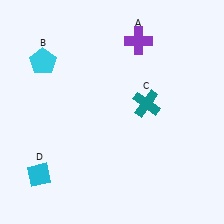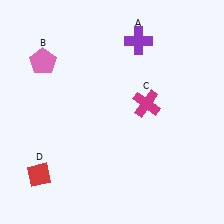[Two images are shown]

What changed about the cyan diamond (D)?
In Image 1, D is cyan. In Image 2, it changed to red.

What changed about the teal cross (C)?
In Image 1, C is teal. In Image 2, it changed to magenta.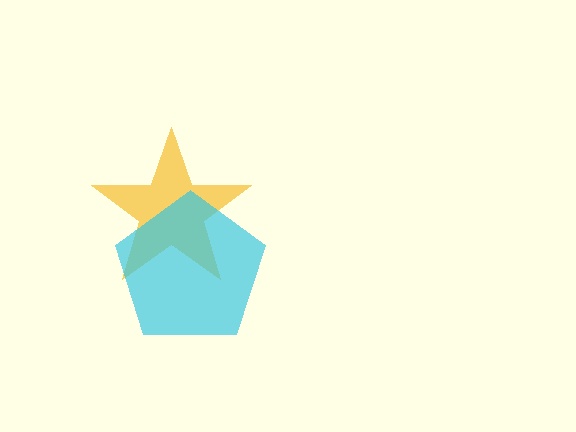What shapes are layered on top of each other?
The layered shapes are: a yellow star, a cyan pentagon.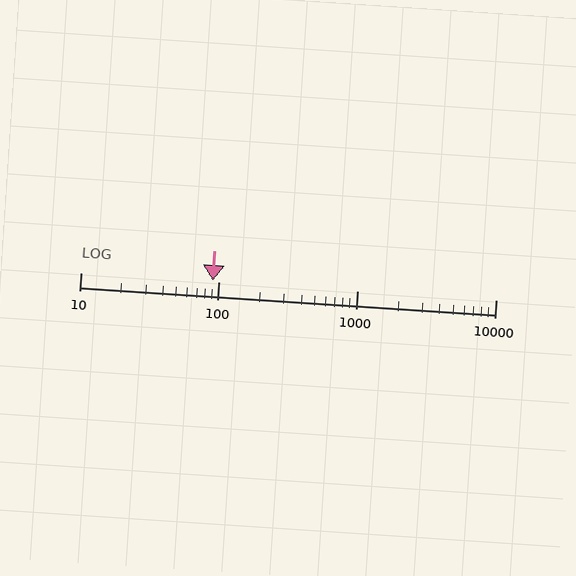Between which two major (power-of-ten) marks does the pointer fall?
The pointer is between 10 and 100.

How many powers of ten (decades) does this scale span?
The scale spans 3 decades, from 10 to 10000.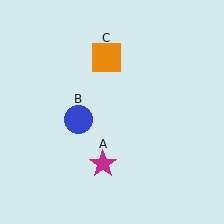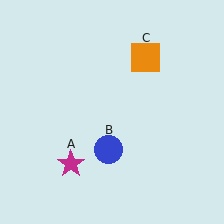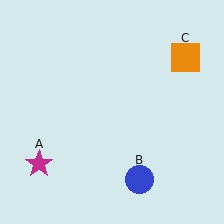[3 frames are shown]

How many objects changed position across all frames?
3 objects changed position: magenta star (object A), blue circle (object B), orange square (object C).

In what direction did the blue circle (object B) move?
The blue circle (object B) moved down and to the right.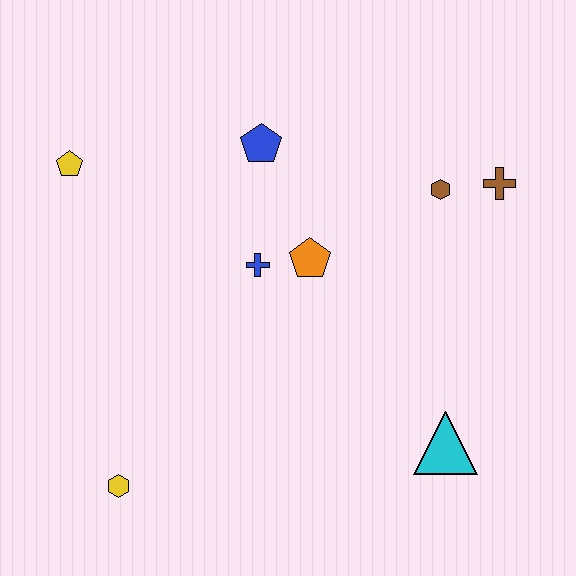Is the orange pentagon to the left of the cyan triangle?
Yes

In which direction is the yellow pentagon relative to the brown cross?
The yellow pentagon is to the left of the brown cross.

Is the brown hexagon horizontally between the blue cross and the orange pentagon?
No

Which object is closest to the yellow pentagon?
The blue pentagon is closest to the yellow pentagon.